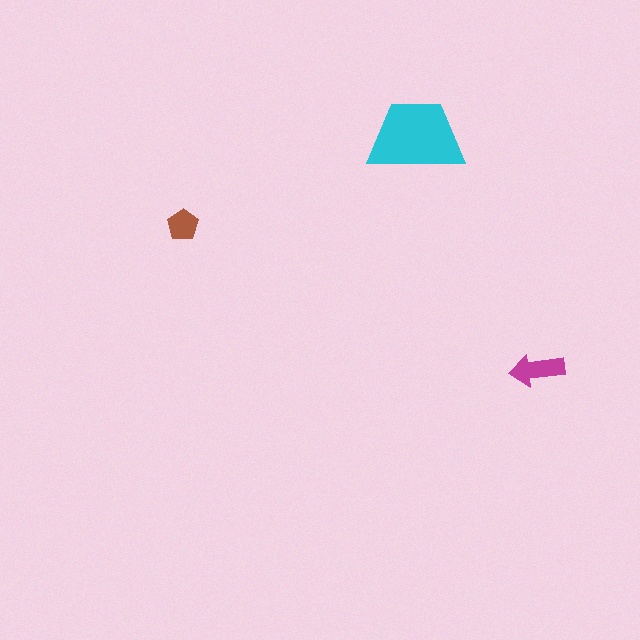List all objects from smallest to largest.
The brown pentagon, the magenta arrow, the cyan trapezoid.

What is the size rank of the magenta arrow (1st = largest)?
2nd.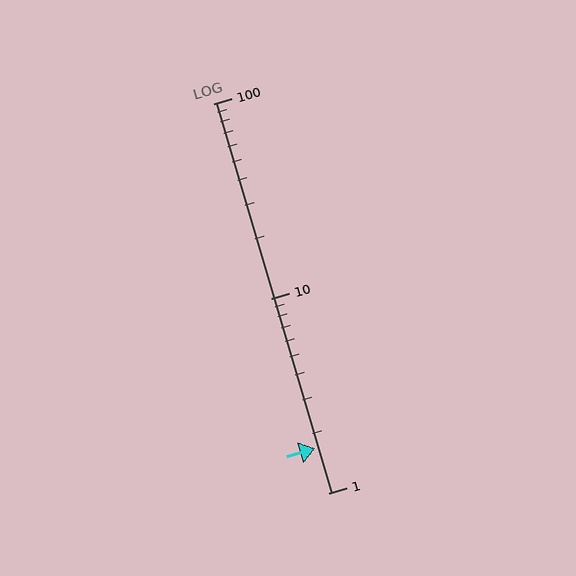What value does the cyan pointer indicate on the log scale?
The pointer indicates approximately 1.7.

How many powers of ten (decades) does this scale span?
The scale spans 2 decades, from 1 to 100.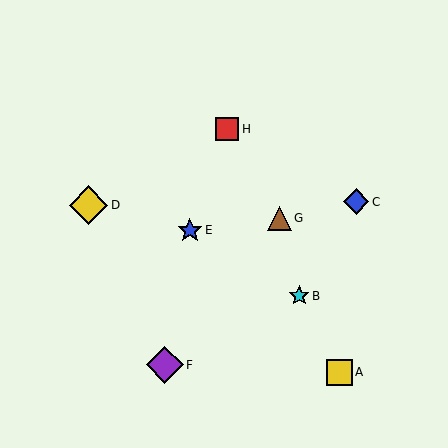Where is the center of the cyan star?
The center of the cyan star is at (299, 296).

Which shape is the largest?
The yellow diamond (labeled D) is the largest.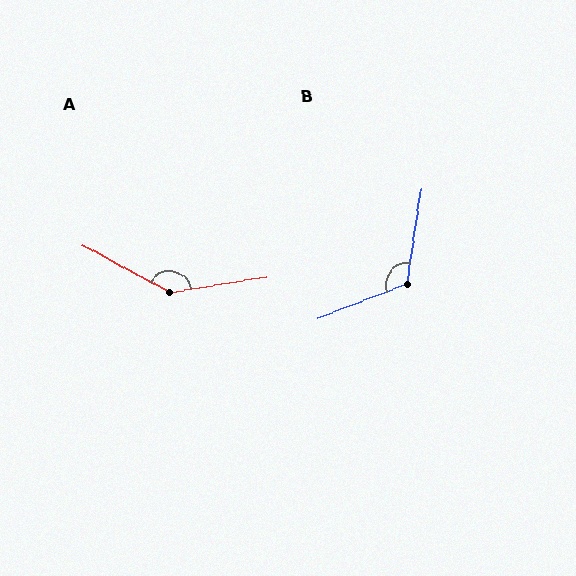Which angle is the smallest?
B, at approximately 120 degrees.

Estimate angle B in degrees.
Approximately 120 degrees.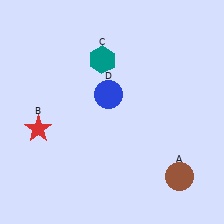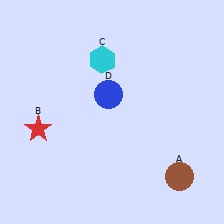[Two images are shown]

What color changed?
The hexagon (C) changed from teal in Image 1 to cyan in Image 2.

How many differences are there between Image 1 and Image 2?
There is 1 difference between the two images.